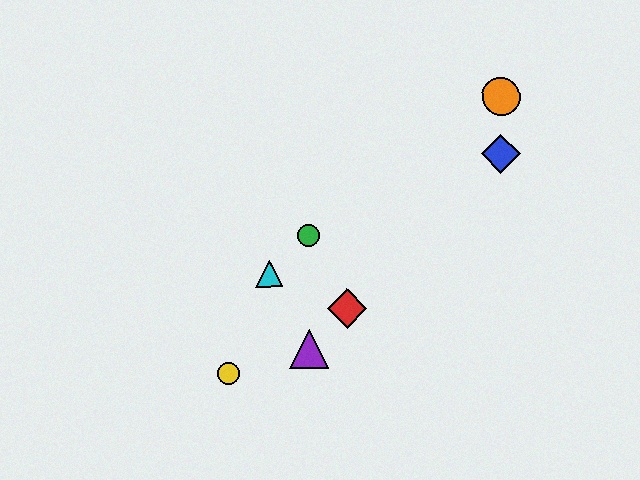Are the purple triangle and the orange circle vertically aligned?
No, the purple triangle is at x≈309 and the orange circle is at x≈501.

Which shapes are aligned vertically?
The green circle, the purple triangle are aligned vertically.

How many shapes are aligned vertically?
2 shapes (the green circle, the purple triangle) are aligned vertically.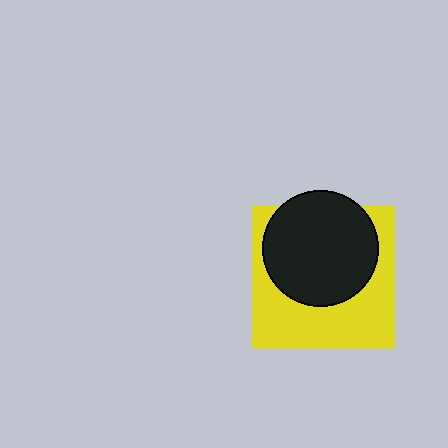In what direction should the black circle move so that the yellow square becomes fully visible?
The black circle should move up. That is the shortest direction to clear the overlap and leave the yellow square fully visible.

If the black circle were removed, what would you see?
You would see the complete yellow square.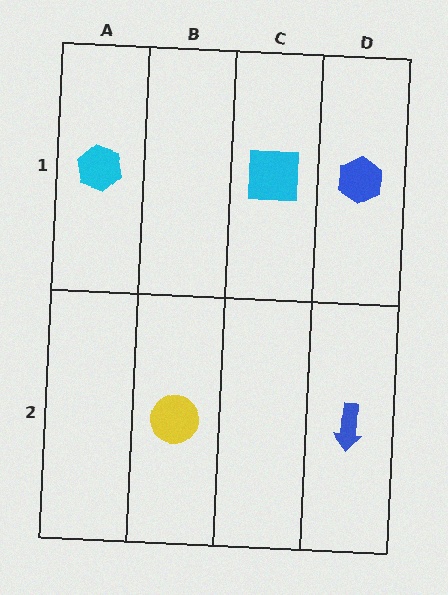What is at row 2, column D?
A blue arrow.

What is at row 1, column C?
A cyan square.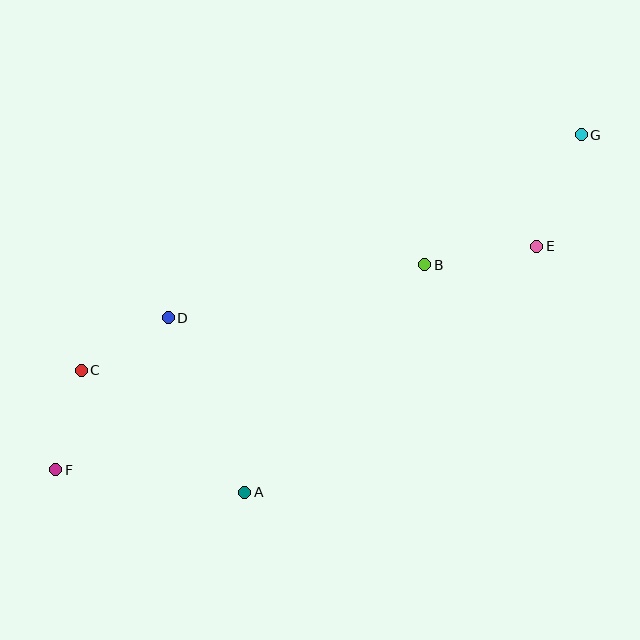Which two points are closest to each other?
Points C and D are closest to each other.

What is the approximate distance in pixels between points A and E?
The distance between A and E is approximately 382 pixels.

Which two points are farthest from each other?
Points F and G are farthest from each other.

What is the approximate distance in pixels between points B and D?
The distance between B and D is approximately 262 pixels.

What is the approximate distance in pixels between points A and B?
The distance between A and B is approximately 290 pixels.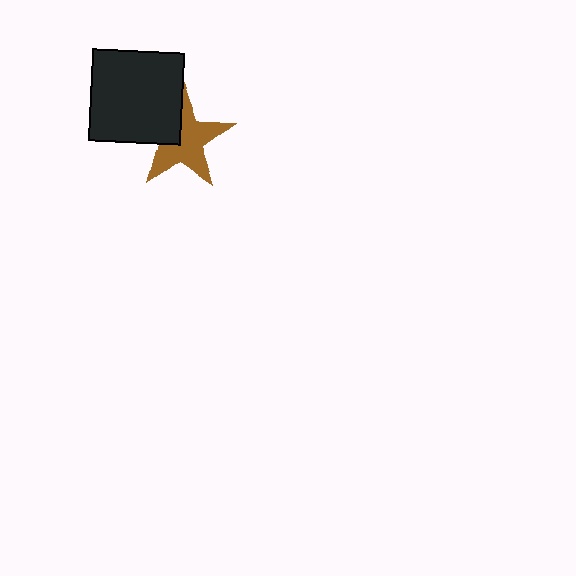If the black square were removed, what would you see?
You would see the complete brown star.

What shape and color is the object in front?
The object in front is a black square.